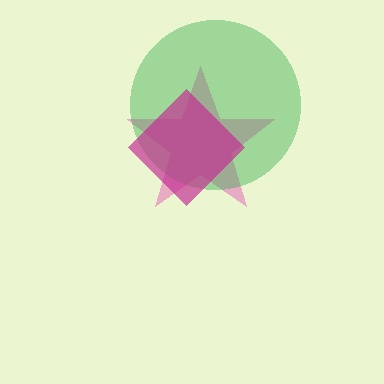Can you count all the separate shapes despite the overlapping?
Yes, there are 3 separate shapes.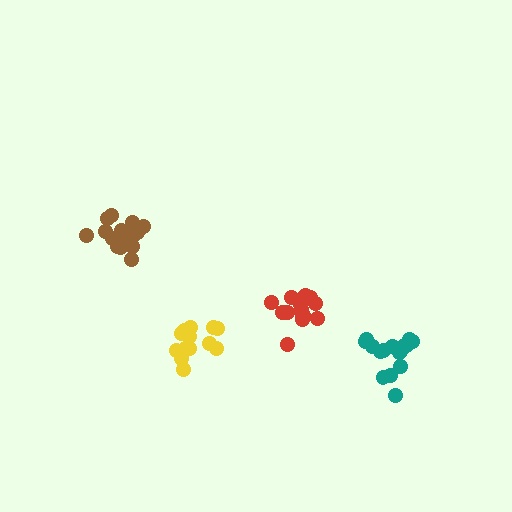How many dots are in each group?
Group 1: 14 dots, Group 2: 16 dots, Group 3: 15 dots, Group 4: 16 dots (61 total).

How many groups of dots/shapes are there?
There are 4 groups.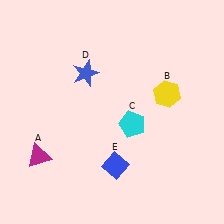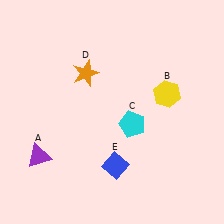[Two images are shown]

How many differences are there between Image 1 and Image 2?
There are 2 differences between the two images.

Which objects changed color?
A changed from magenta to purple. D changed from blue to orange.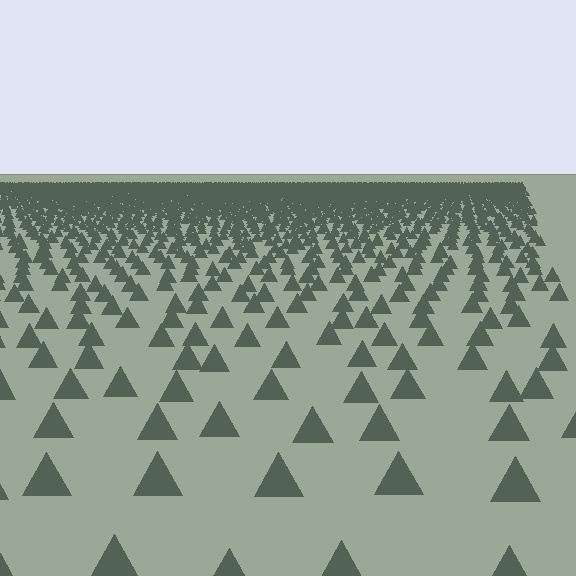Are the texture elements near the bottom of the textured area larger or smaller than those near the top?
Larger. Near the bottom, elements are closer to the viewer and appear at a bigger on-screen size.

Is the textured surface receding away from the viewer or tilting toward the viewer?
The surface is receding away from the viewer. Texture elements get smaller and denser toward the top.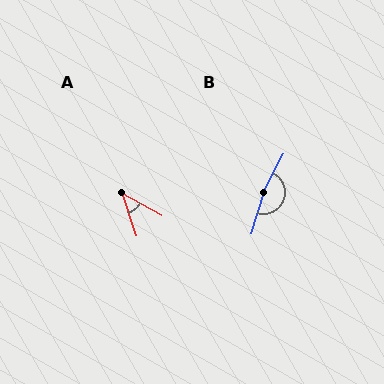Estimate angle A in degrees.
Approximately 43 degrees.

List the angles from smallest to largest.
A (43°), B (169°).